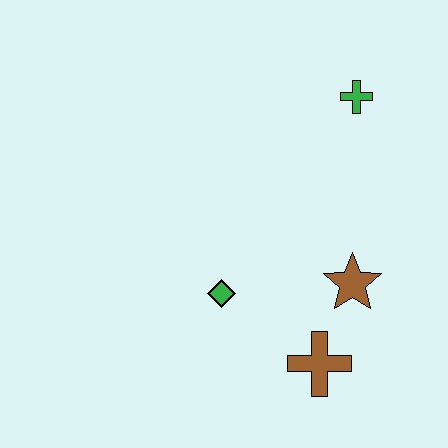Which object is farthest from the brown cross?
The green cross is farthest from the brown cross.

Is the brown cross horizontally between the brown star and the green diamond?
Yes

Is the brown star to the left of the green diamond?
No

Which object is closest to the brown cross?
The brown star is closest to the brown cross.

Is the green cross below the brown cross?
No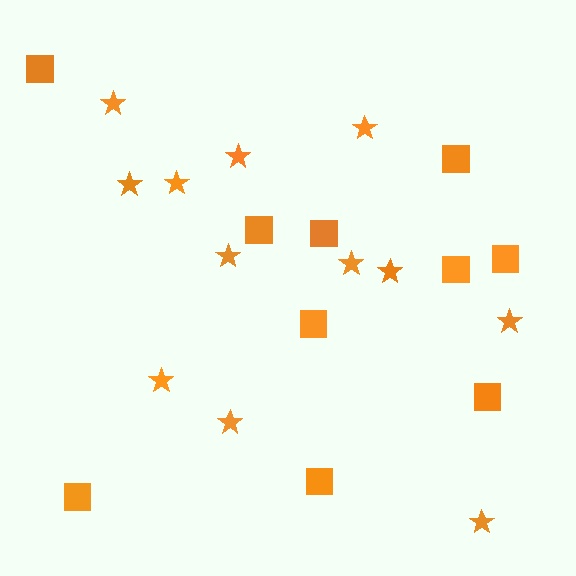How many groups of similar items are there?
There are 2 groups: one group of squares (10) and one group of stars (12).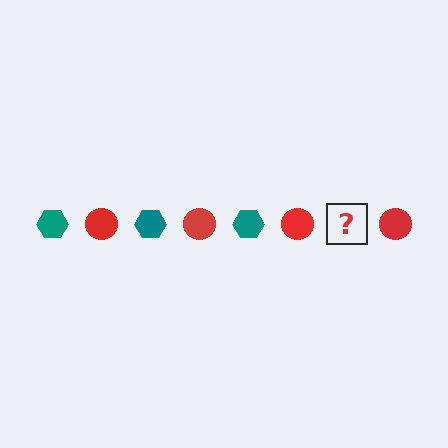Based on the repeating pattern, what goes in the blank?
The blank should be a teal hexagon.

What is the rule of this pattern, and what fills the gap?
The rule is that the pattern alternates between teal hexagon and red circle. The gap should be filled with a teal hexagon.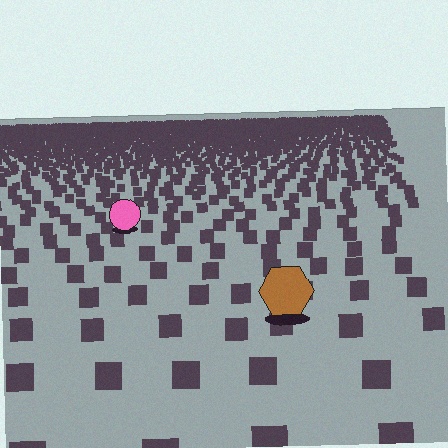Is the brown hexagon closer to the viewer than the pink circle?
Yes. The brown hexagon is closer — you can tell from the texture gradient: the ground texture is coarser near it.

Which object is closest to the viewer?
The brown hexagon is closest. The texture marks near it are larger and more spread out.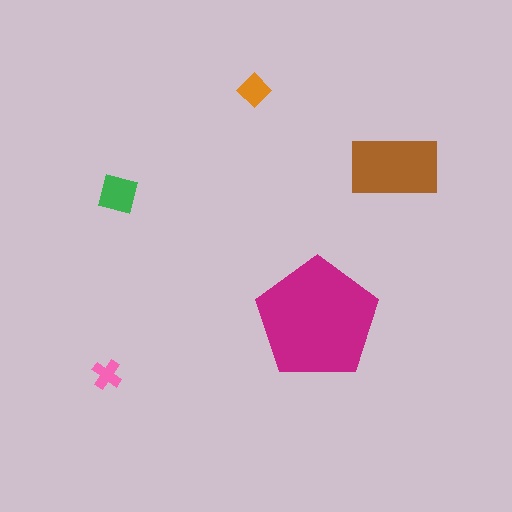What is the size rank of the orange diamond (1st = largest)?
4th.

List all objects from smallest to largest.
The pink cross, the orange diamond, the green square, the brown rectangle, the magenta pentagon.